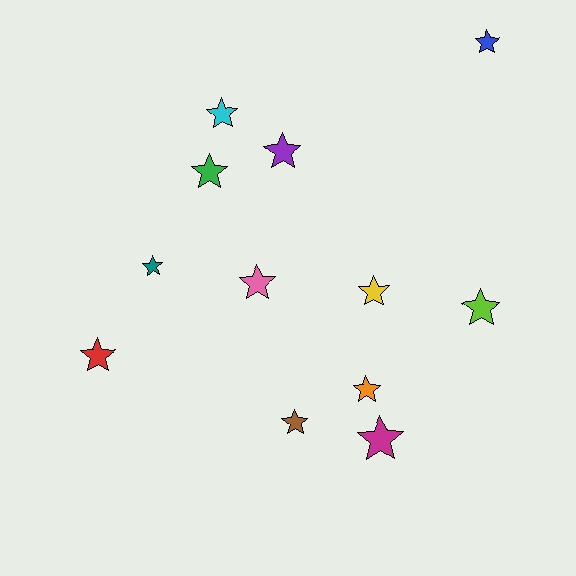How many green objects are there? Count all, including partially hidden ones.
There is 1 green object.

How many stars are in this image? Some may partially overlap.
There are 12 stars.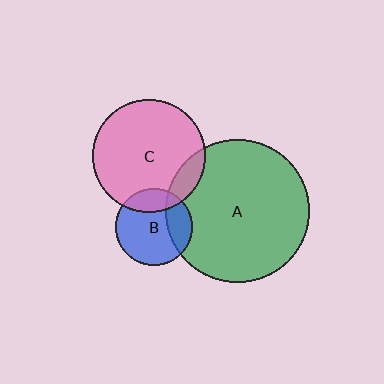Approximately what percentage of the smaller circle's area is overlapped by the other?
Approximately 10%.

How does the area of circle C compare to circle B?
Approximately 2.1 times.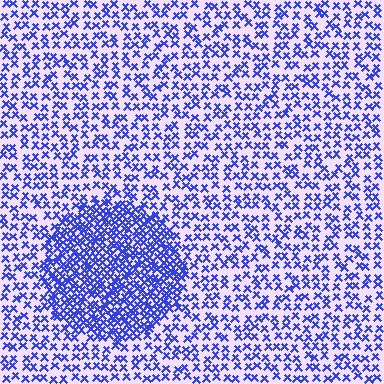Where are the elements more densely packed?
The elements are more densely packed inside the circle boundary.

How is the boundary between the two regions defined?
The boundary is defined by a change in element density (approximately 2.3x ratio). All elements are the same color, size, and shape.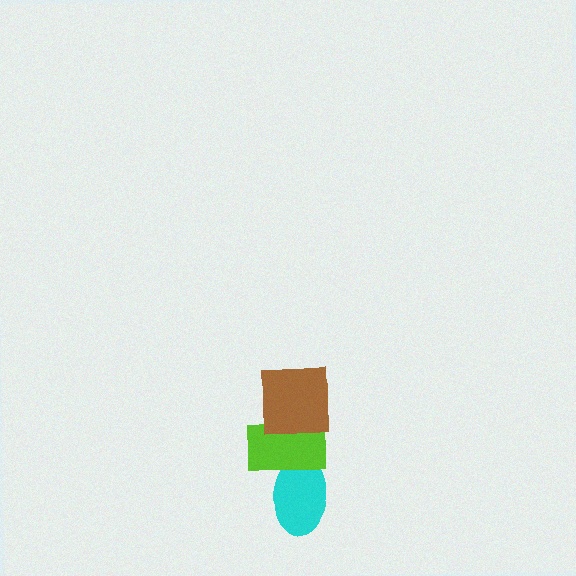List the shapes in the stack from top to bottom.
From top to bottom: the brown square, the lime rectangle, the cyan ellipse.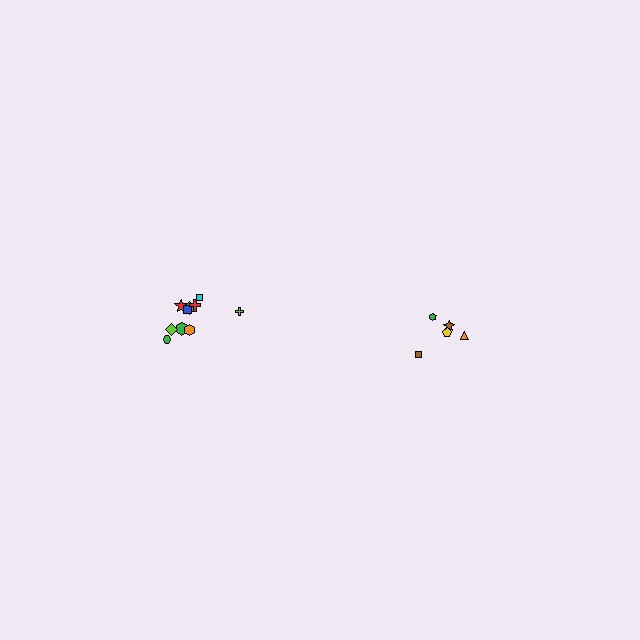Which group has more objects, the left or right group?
The left group.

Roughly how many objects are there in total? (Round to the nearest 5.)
Roughly 15 objects in total.